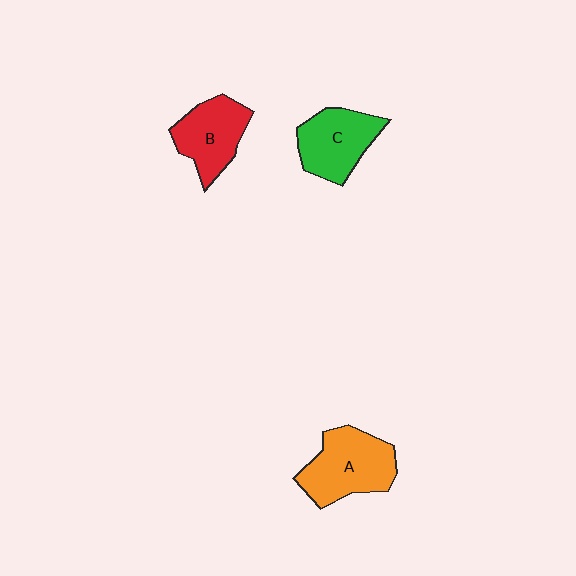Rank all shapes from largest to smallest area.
From largest to smallest: A (orange), C (green), B (red).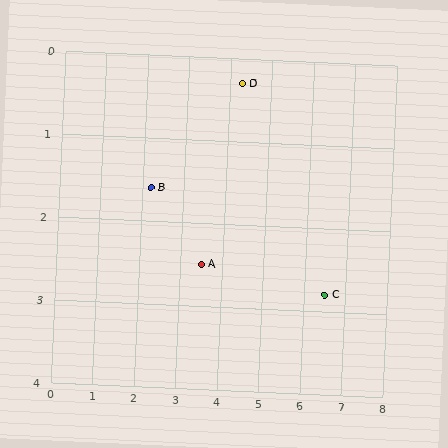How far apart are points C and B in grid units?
Points C and B are about 4.5 grid units apart.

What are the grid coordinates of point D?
Point D is at approximately (4.3, 0.3).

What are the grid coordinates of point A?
Point A is at approximately (3.5, 2.5).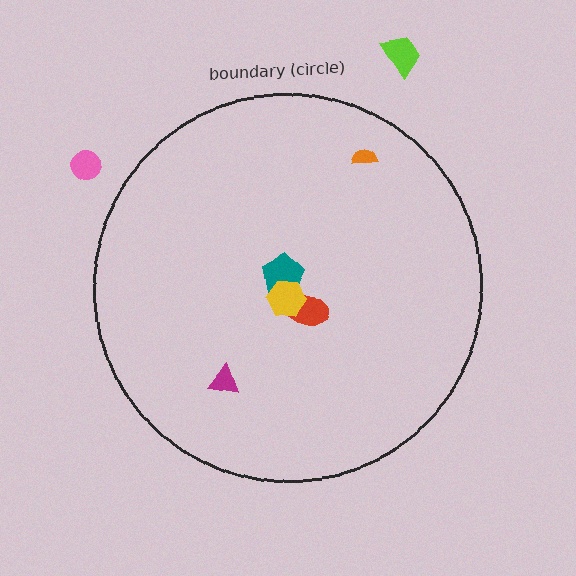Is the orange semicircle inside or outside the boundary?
Inside.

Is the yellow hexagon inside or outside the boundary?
Inside.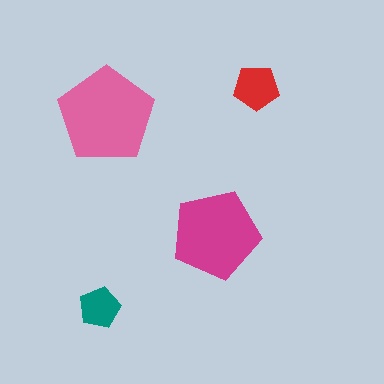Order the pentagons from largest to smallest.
the pink one, the magenta one, the red one, the teal one.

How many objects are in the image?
There are 4 objects in the image.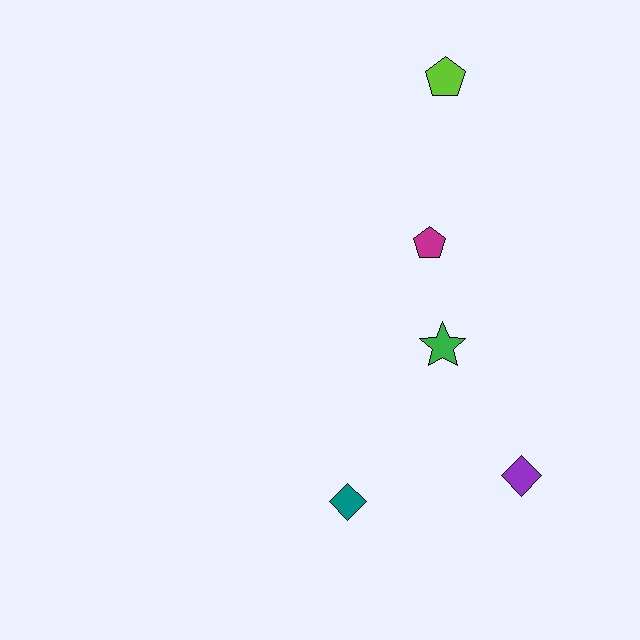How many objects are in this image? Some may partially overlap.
There are 5 objects.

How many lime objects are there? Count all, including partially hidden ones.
There is 1 lime object.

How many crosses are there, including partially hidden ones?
There are no crosses.